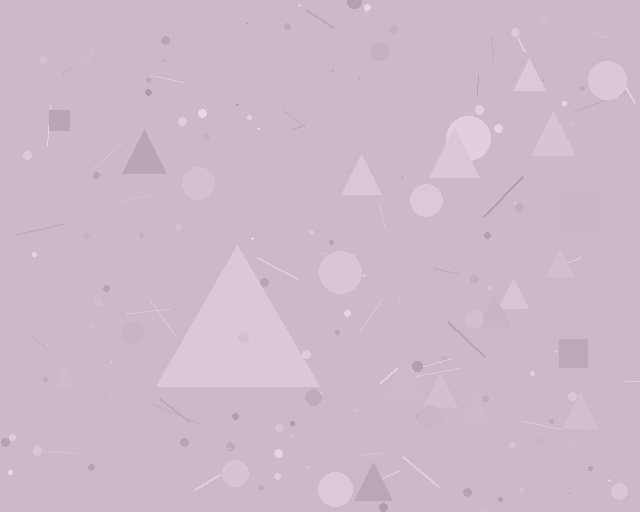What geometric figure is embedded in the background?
A triangle is embedded in the background.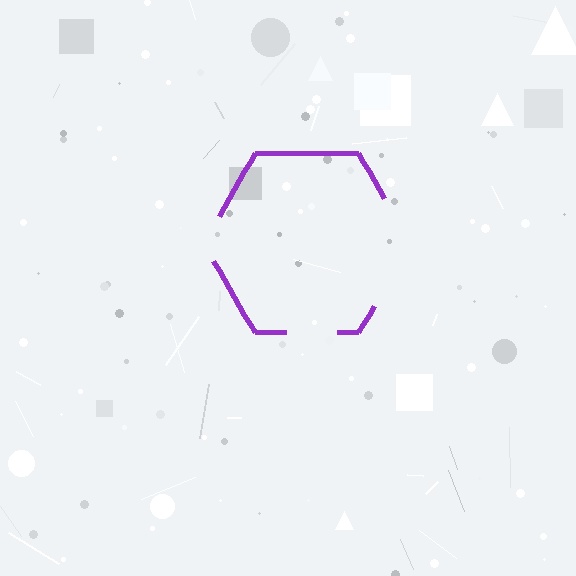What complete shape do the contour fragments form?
The contour fragments form a hexagon.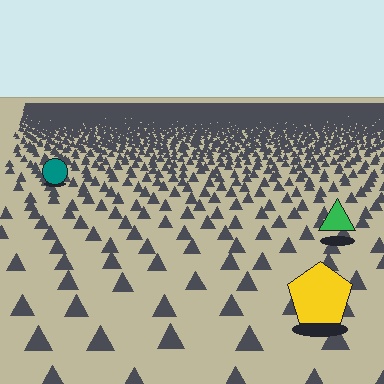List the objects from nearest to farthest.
From nearest to farthest: the yellow pentagon, the green triangle, the teal circle.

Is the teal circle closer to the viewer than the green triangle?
No. The green triangle is closer — you can tell from the texture gradient: the ground texture is coarser near it.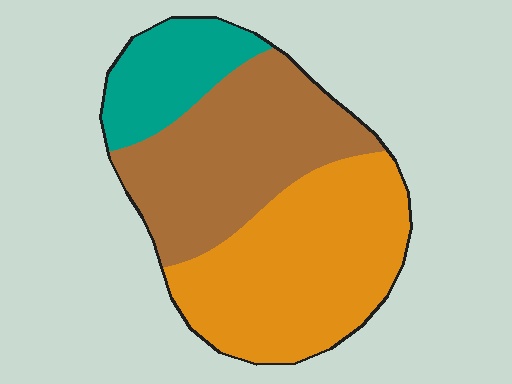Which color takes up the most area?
Orange, at roughly 45%.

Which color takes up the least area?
Teal, at roughly 15%.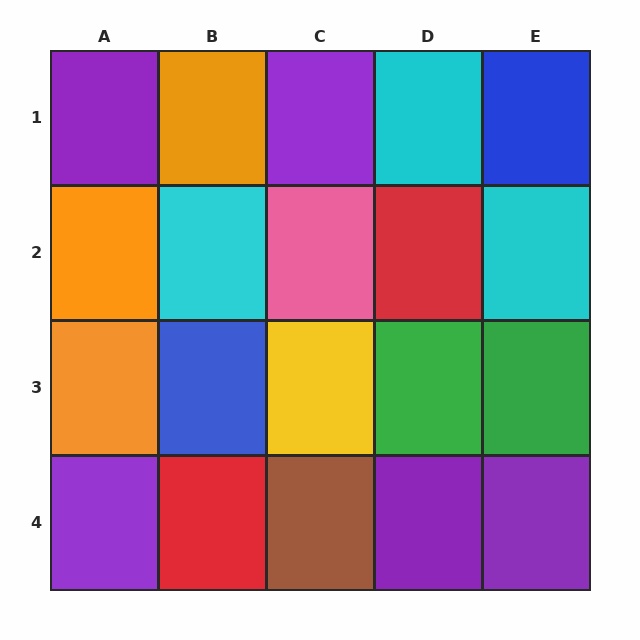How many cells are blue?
2 cells are blue.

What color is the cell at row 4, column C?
Brown.